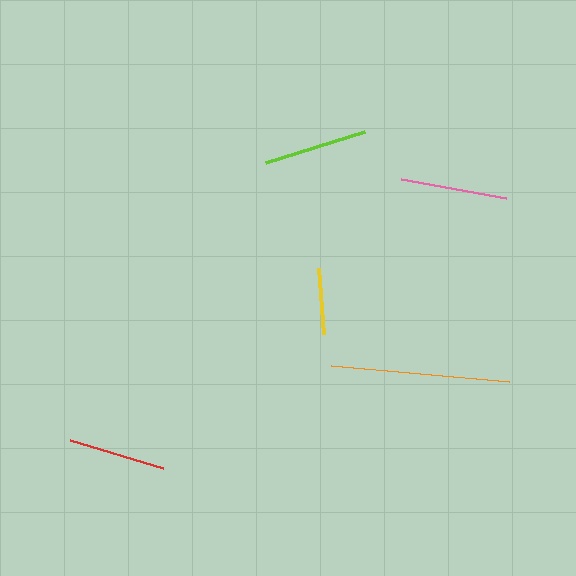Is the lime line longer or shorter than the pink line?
The pink line is longer than the lime line.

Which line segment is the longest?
The orange line is the longest at approximately 179 pixels.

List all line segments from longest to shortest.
From longest to shortest: orange, pink, lime, red, yellow.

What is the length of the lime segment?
The lime segment is approximately 104 pixels long.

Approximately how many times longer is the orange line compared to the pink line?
The orange line is approximately 1.7 times the length of the pink line.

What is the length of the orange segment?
The orange segment is approximately 179 pixels long.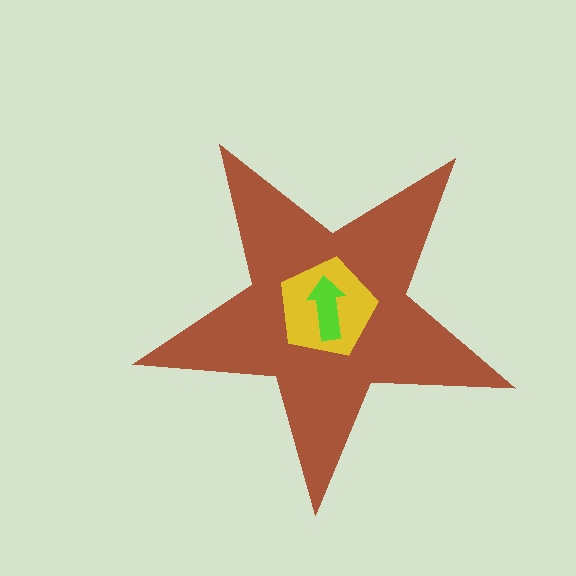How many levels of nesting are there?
3.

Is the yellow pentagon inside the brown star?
Yes.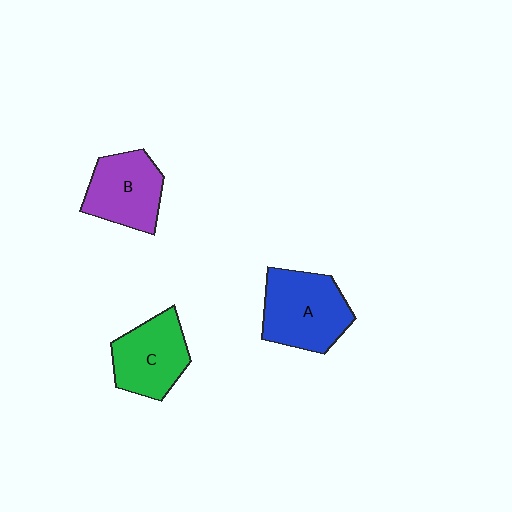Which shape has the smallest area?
Shape B (purple).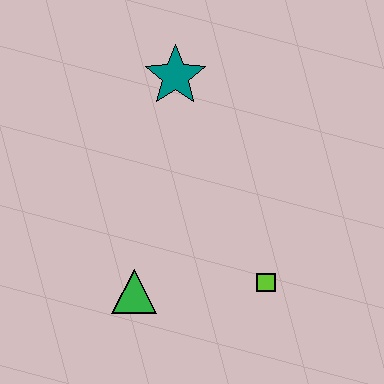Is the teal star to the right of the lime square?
No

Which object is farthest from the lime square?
The teal star is farthest from the lime square.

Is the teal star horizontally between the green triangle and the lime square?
Yes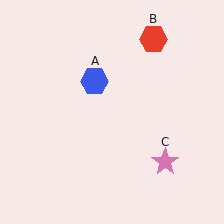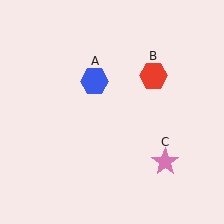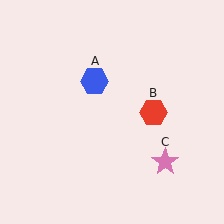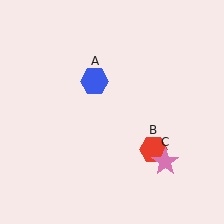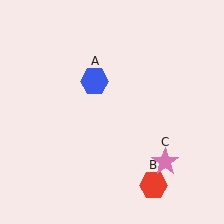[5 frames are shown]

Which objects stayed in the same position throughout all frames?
Blue hexagon (object A) and pink star (object C) remained stationary.